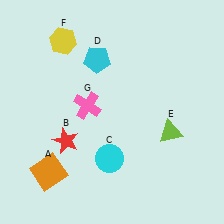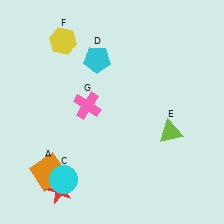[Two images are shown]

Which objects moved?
The objects that moved are: the red star (B), the cyan circle (C).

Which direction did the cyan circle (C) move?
The cyan circle (C) moved left.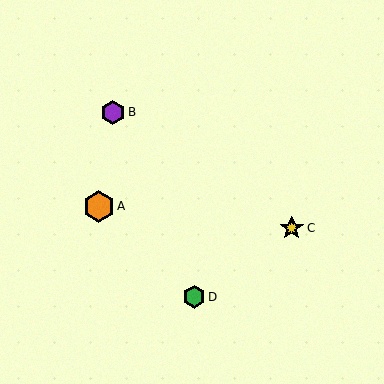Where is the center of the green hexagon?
The center of the green hexagon is at (194, 297).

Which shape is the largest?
The orange hexagon (labeled A) is the largest.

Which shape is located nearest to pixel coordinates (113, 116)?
The purple hexagon (labeled B) at (113, 112) is nearest to that location.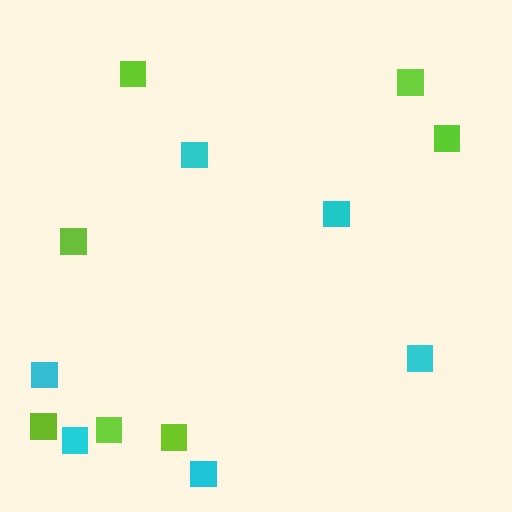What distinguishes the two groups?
There are 2 groups: one group of lime squares (7) and one group of cyan squares (6).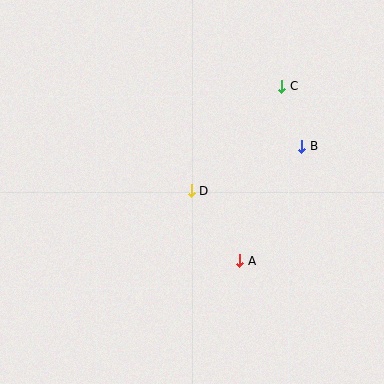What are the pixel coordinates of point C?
Point C is at (282, 86).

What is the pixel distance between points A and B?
The distance between A and B is 130 pixels.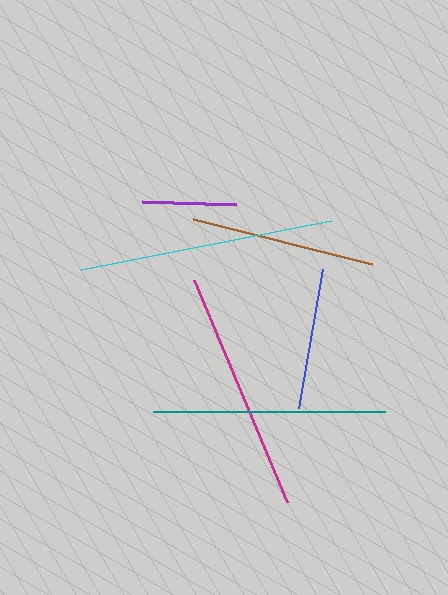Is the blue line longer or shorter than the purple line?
The blue line is longer than the purple line.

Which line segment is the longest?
The cyan line is the longest at approximately 255 pixels.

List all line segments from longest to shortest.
From longest to shortest: cyan, magenta, teal, brown, blue, purple.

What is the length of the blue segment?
The blue segment is approximately 142 pixels long.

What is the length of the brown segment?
The brown segment is approximately 184 pixels long.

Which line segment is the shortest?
The purple line is the shortest at approximately 94 pixels.